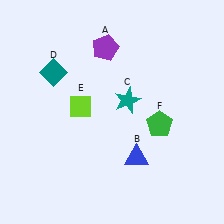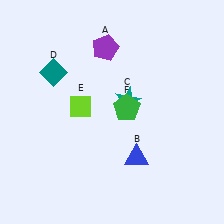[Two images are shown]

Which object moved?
The green pentagon (F) moved left.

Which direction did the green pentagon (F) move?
The green pentagon (F) moved left.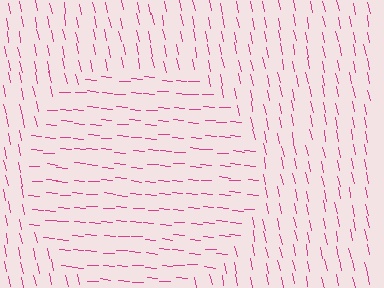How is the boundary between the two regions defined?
The boundary is defined purely by a change in line orientation (approximately 74 degrees difference). All lines are the same color and thickness.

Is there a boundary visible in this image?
Yes, there is a texture boundary formed by a change in line orientation.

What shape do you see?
I see a circle.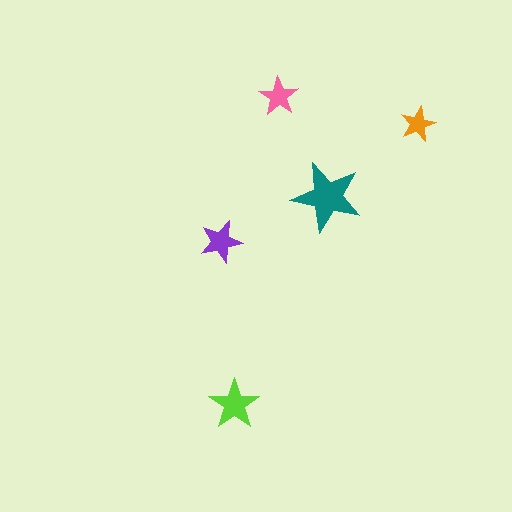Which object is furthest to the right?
The orange star is rightmost.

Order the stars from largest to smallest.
the teal one, the lime one, the purple one, the pink one, the orange one.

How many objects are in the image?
There are 5 objects in the image.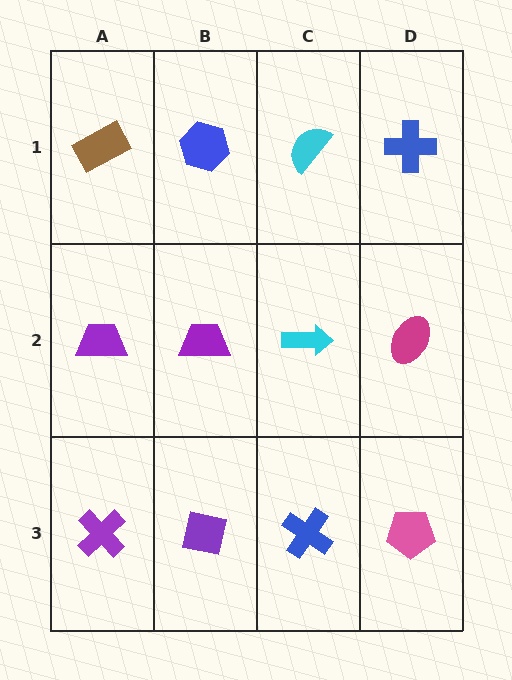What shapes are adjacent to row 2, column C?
A cyan semicircle (row 1, column C), a blue cross (row 3, column C), a purple trapezoid (row 2, column B), a magenta ellipse (row 2, column D).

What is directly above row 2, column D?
A blue cross.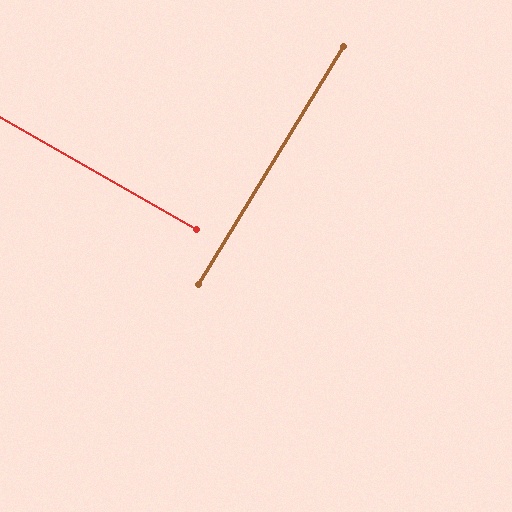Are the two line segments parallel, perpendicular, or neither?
Perpendicular — they meet at approximately 88°.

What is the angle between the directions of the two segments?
Approximately 88 degrees.